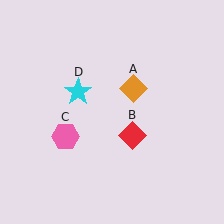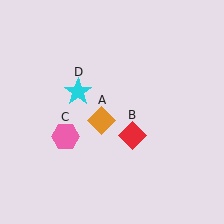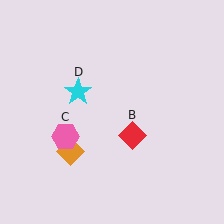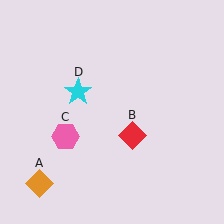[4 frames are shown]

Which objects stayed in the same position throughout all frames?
Red diamond (object B) and pink hexagon (object C) and cyan star (object D) remained stationary.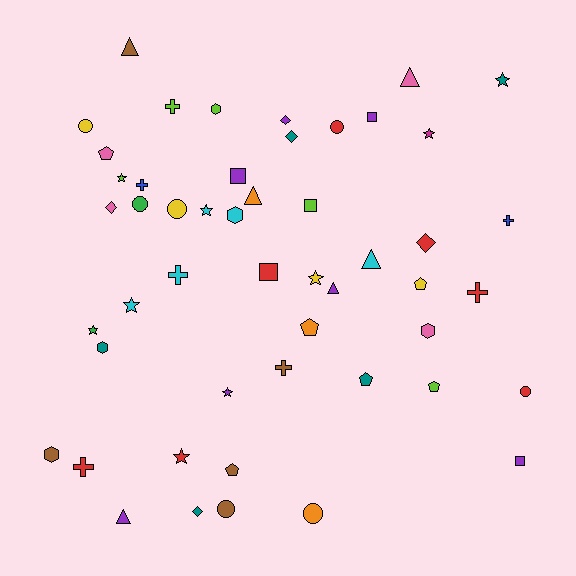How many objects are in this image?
There are 50 objects.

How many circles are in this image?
There are 7 circles.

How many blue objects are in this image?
There are 2 blue objects.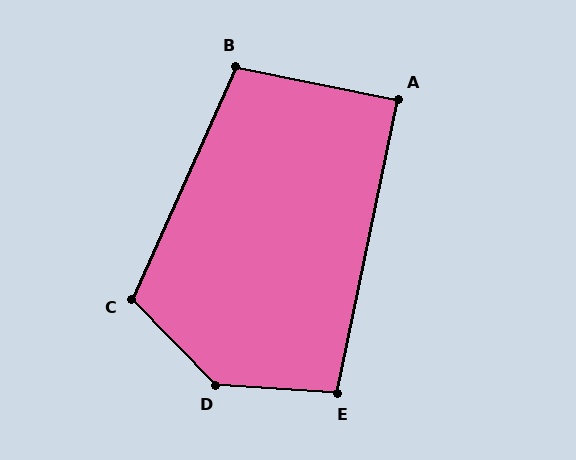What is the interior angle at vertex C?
Approximately 111 degrees (obtuse).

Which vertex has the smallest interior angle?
A, at approximately 89 degrees.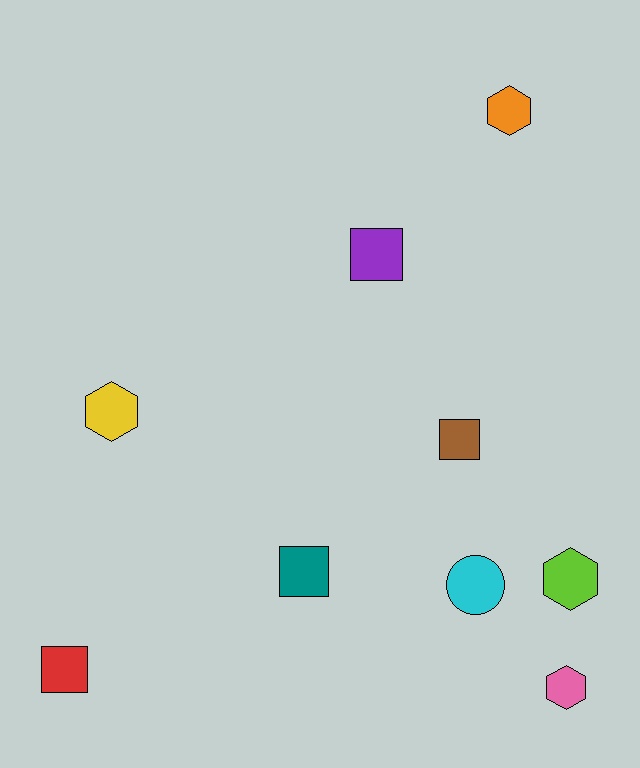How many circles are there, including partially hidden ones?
There is 1 circle.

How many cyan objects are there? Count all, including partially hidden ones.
There is 1 cyan object.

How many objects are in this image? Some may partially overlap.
There are 9 objects.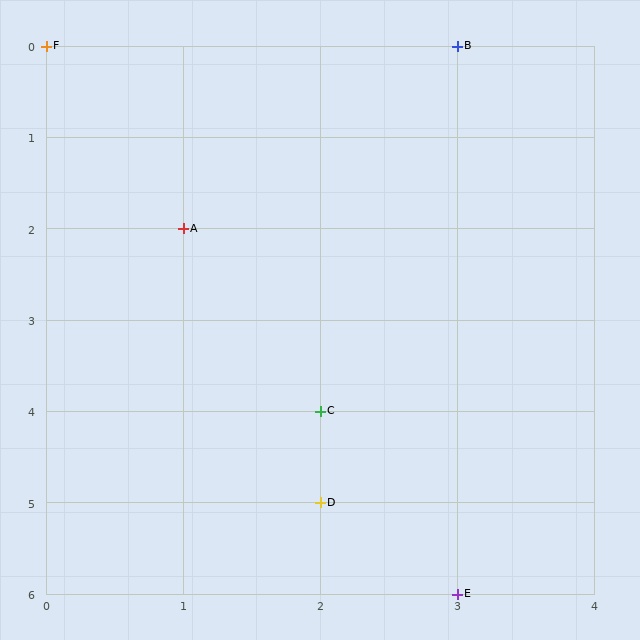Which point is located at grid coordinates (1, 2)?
Point A is at (1, 2).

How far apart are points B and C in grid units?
Points B and C are 1 column and 4 rows apart (about 4.1 grid units diagonally).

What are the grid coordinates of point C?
Point C is at grid coordinates (2, 4).